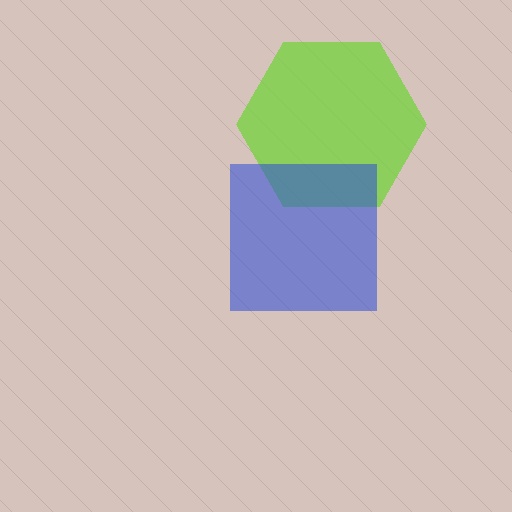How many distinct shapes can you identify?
There are 2 distinct shapes: a lime hexagon, a blue square.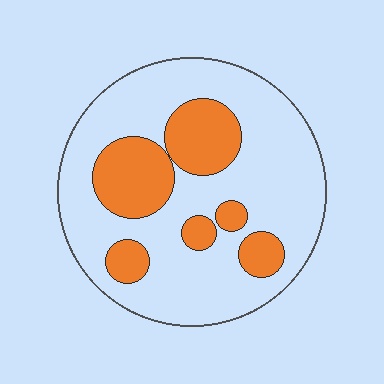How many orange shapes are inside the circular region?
6.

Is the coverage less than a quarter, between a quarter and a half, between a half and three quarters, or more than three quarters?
Between a quarter and a half.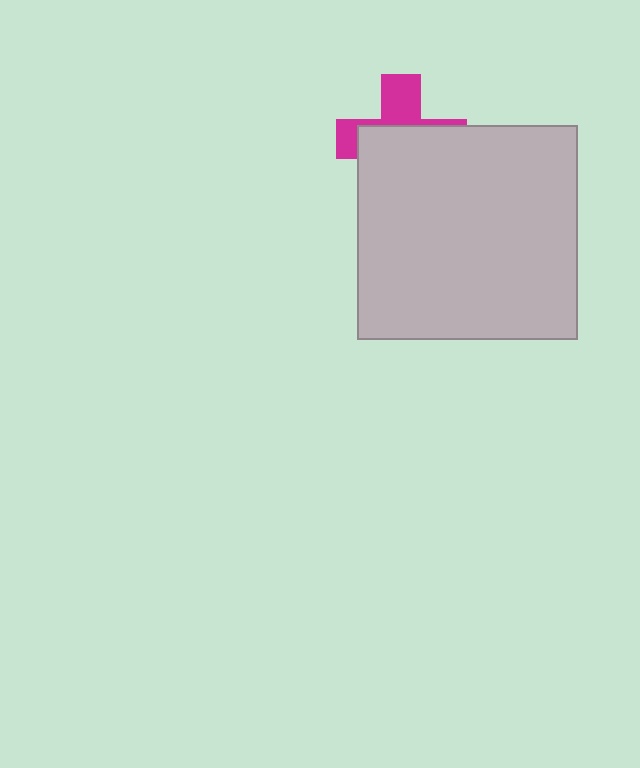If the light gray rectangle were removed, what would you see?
You would see the complete magenta cross.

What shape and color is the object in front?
The object in front is a light gray rectangle.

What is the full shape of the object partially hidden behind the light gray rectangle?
The partially hidden object is a magenta cross.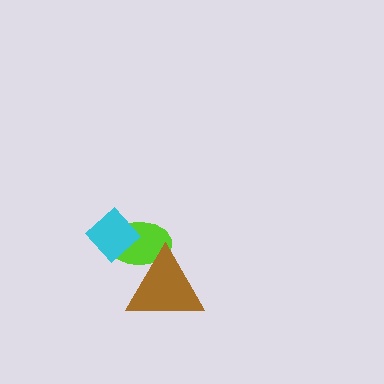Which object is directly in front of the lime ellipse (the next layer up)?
The cyan diamond is directly in front of the lime ellipse.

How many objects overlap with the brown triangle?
1 object overlaps with the brown triangle.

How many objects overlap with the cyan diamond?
1 object overlaps with the cyan diamond.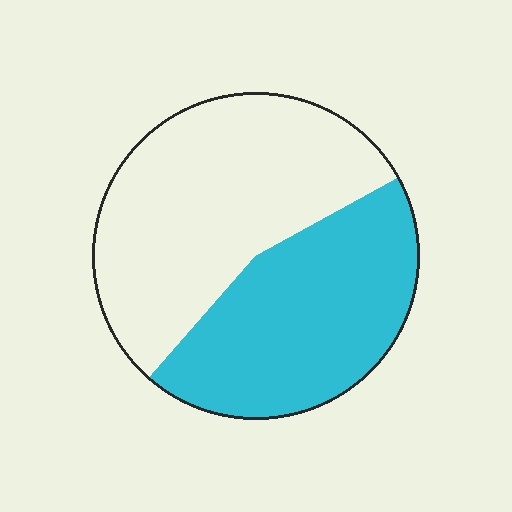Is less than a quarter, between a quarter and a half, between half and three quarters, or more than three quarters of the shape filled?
Between a quarter and a half.